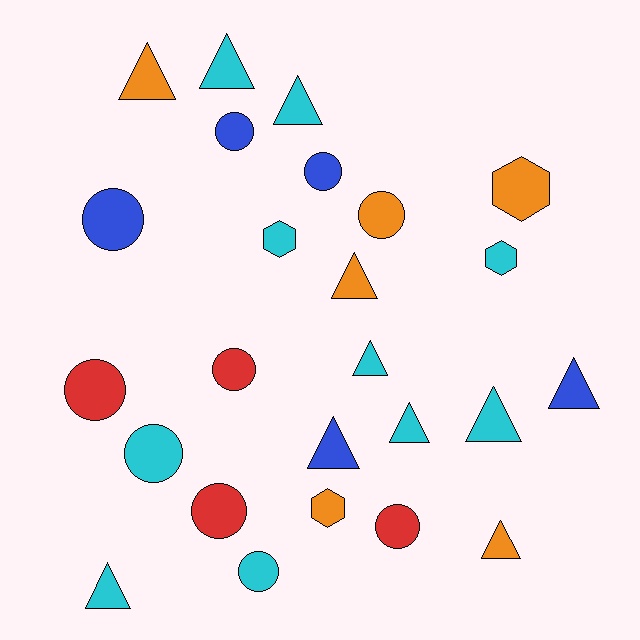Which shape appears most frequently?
Triangle, with 11 objects.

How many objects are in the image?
There are 25 objects.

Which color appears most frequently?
Cyan, with 10 objects.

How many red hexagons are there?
There are no red hexagons.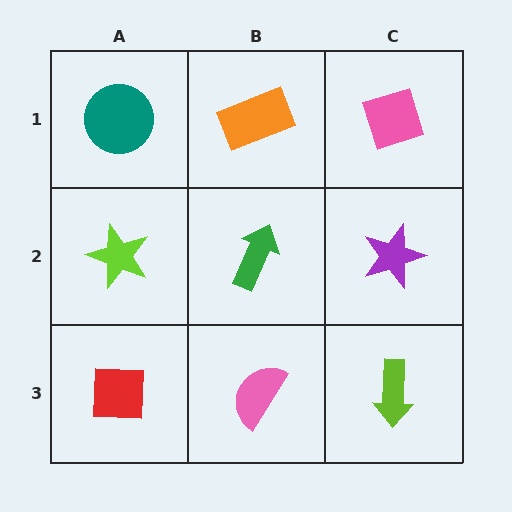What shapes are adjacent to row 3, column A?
A lime star (row 2, column A), a pink semicircle (row 3, column B).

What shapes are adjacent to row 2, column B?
An orange rectangle (row 1, column B), a pink semicircle (row 3, column B), a lime star (row 2, column A), a purple star (row 2, column C).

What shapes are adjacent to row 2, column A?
A teal circle (row 1, column A), a red square (row 3, column A), a green arrow (row 2, column B).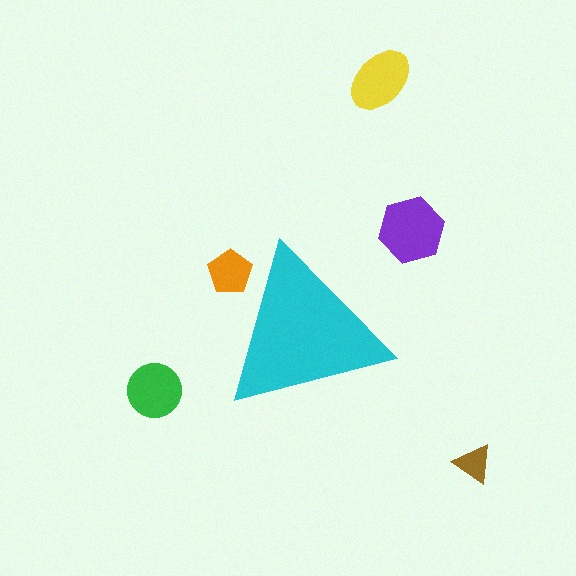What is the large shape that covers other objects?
A cyan triangle.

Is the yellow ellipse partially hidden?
No, the yellow ellipse is fully visible.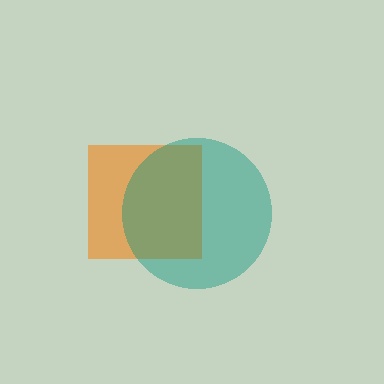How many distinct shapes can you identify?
There are 2 distinct shapes: an orange square, a teal circle.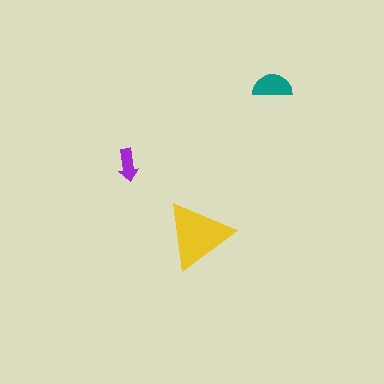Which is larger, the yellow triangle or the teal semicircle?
The yellow triangle.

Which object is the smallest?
The purple arrow.